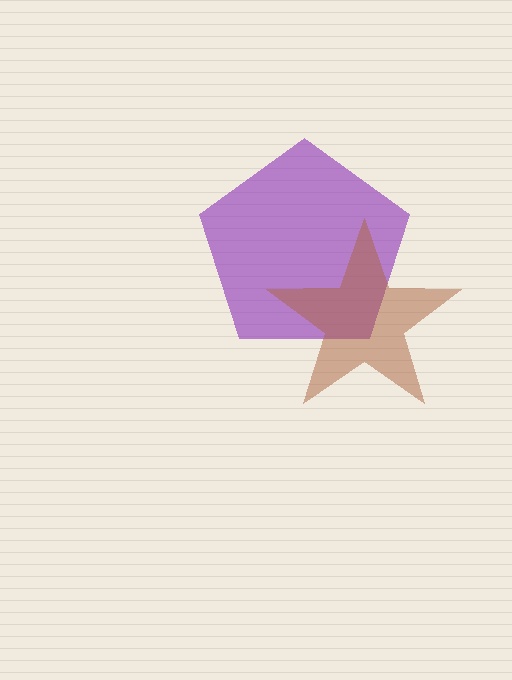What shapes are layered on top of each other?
The layered shapes are: a purple pentagon, a brown star.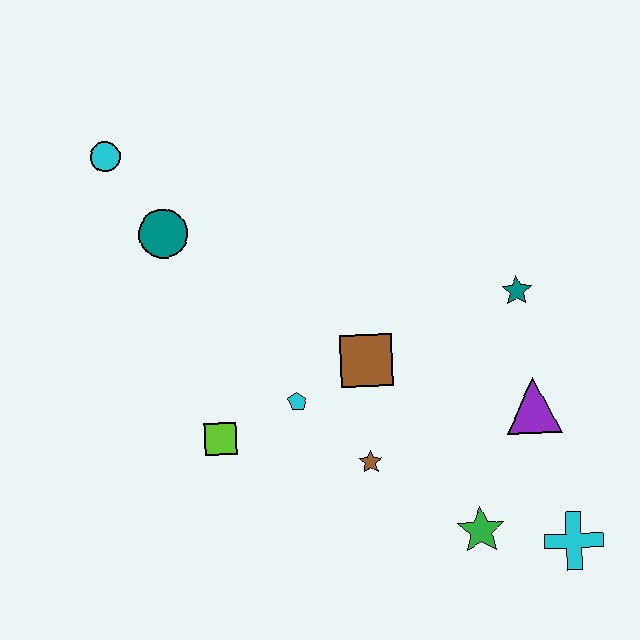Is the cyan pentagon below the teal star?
Yes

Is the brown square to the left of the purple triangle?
Yes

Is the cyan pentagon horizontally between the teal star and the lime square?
Yes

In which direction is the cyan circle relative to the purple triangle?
The cyan circle is to the left of the purple triangle.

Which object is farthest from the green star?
The cyan circle is farthest from the green star.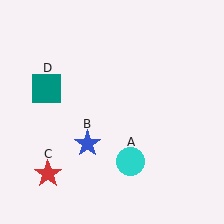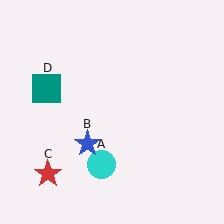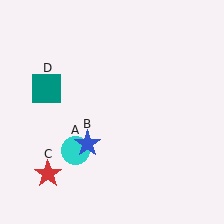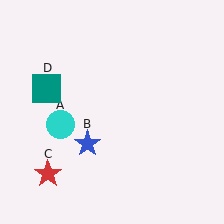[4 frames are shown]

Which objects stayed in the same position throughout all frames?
Blue star (object B) and red star (object C) and teal square (object D) remained stationary.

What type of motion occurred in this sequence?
The cyan circle (object A) rotated clockwise around the center of the scene.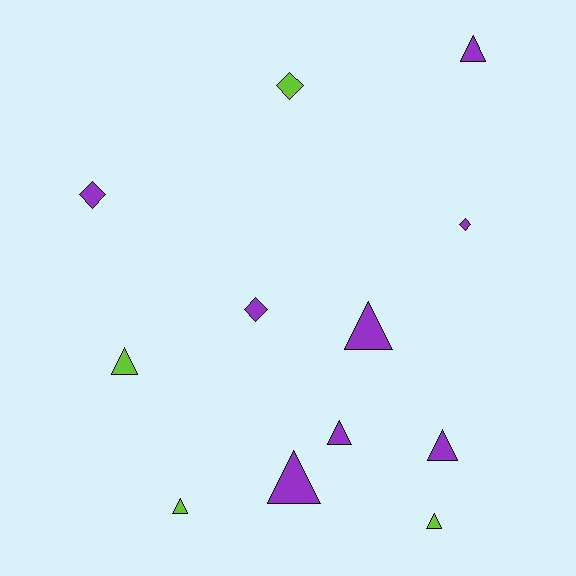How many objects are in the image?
There are 12 objects.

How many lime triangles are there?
There are 3 lime triangles.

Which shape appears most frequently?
Triangle, with 8 objects.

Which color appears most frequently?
Purple, with 8 objects.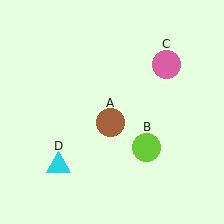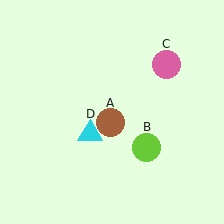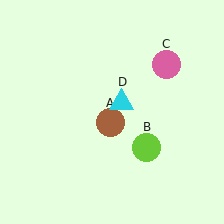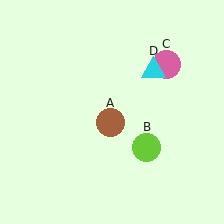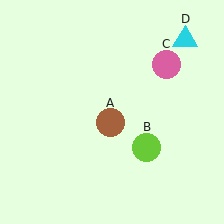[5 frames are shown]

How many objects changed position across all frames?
1 object changed position: cyan triangle (object D).